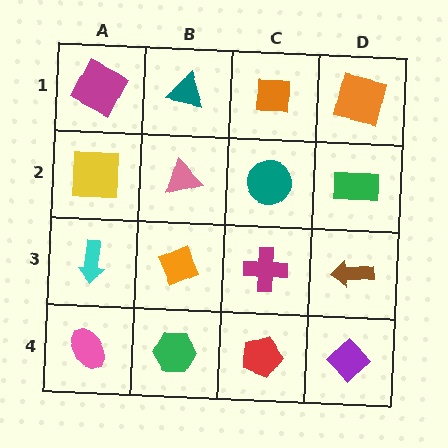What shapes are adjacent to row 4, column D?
A brown arrow (row 3, column D), a red pentagon (row 4, column C).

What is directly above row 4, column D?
A brown arrow.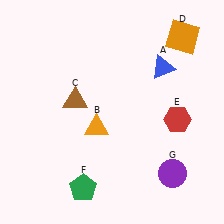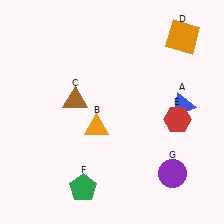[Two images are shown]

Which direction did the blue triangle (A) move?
The blue triangle (A) moved down.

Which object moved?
The blue triangle (A) moved down.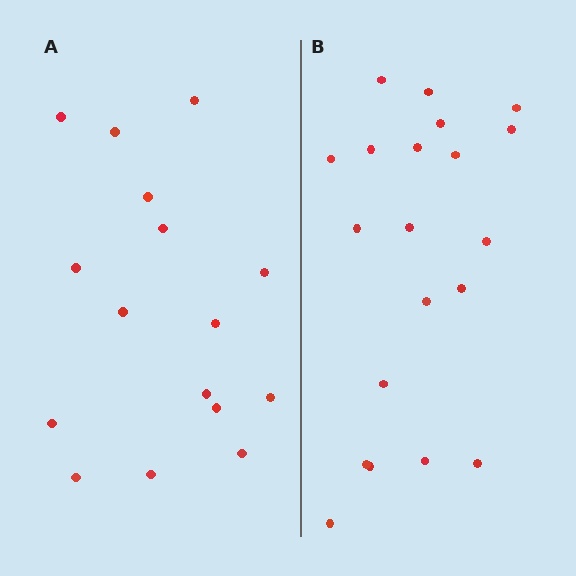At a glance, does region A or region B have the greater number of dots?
Region B (the right region) has more dots.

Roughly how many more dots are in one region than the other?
Region B has about 4 more dots than region A.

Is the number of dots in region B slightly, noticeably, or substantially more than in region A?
Region B has noticeably more, but not dramatically so. The ratio is roughly 1.2 to 1.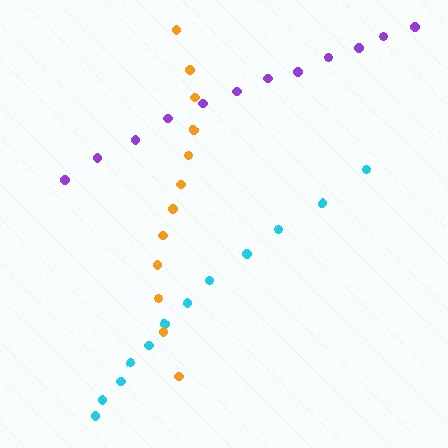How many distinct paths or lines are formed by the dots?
There are 3 distinct paths.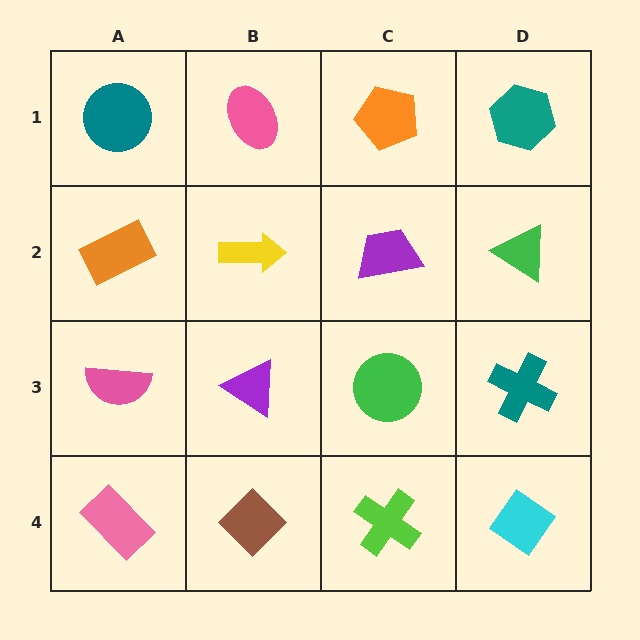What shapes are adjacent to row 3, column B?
A yellow arrow (row 2, column B), a brown diamond (row 4, column B), a pink semicircle (row 3, column A), a green circle (row 3, column C).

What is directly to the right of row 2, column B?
A purple trapezoid.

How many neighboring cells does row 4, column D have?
2.